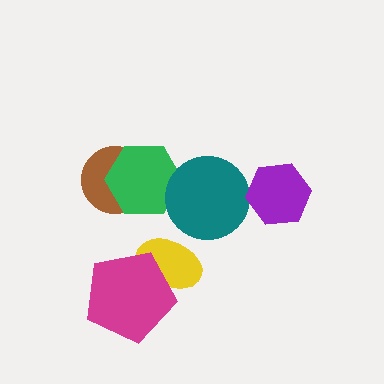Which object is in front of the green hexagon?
The teal circle is in front of the green hexagon.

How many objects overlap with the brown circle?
1 object overlaps with the brown circle.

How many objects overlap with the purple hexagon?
0 objects overlap with the purple hexagon.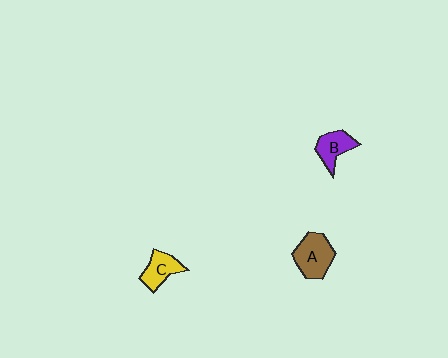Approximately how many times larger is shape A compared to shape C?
Approximately 1.4 times.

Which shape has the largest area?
Shape A (brown).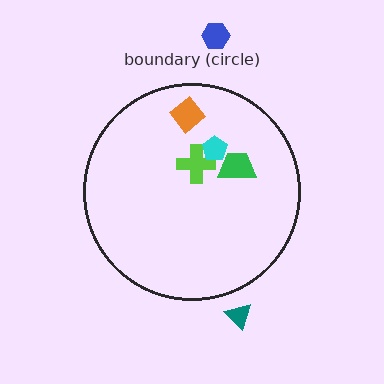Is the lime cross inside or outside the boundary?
Inside.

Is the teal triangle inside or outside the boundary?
Outside.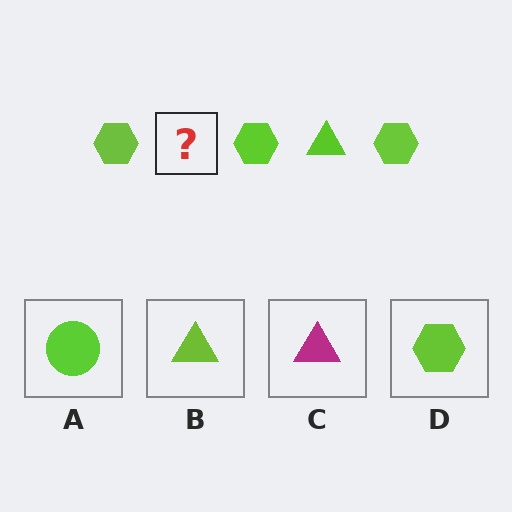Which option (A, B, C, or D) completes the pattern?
B.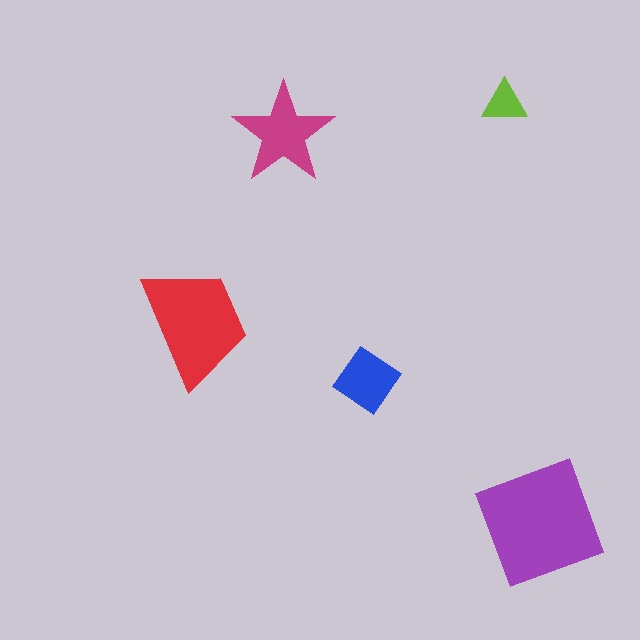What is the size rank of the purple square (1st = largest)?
1st.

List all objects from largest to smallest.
The purple square, the red trapezoid, the magenta star, the blue diamond, the lime triangle.